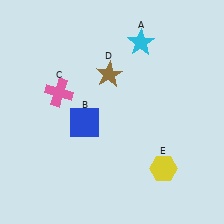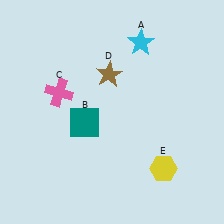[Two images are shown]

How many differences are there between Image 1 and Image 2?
There is 1 difference between the two images.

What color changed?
The square (B) changed from blue in Image 1 to teal in Image 2.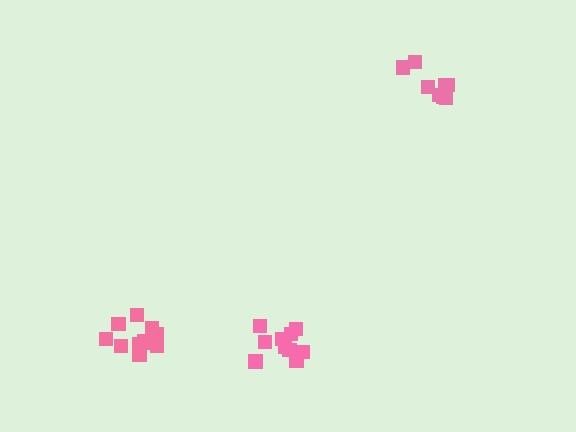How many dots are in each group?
Group 1: 10 dots, Group 2: 8 dots, Group 3: 12 dots (30 total).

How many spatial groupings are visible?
There are 3 spatial groupings.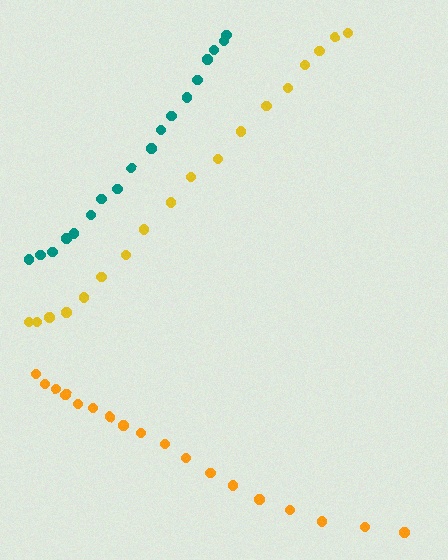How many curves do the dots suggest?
There are 3 distinct paths.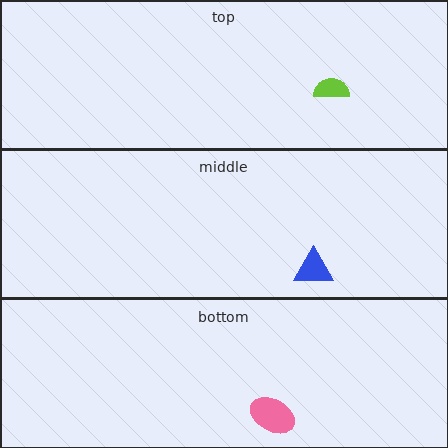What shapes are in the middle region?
The blue triangle.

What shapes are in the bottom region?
The pink ellipse.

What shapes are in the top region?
The lime semicircle.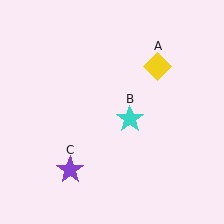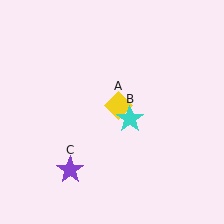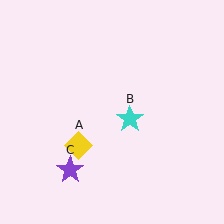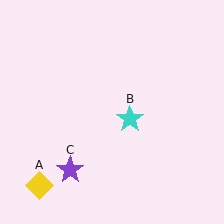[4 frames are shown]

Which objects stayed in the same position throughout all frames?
Cyan star (object B) and purple star (object C) remained stationary.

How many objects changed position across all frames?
1 object changed position: yellow diamond (object A).